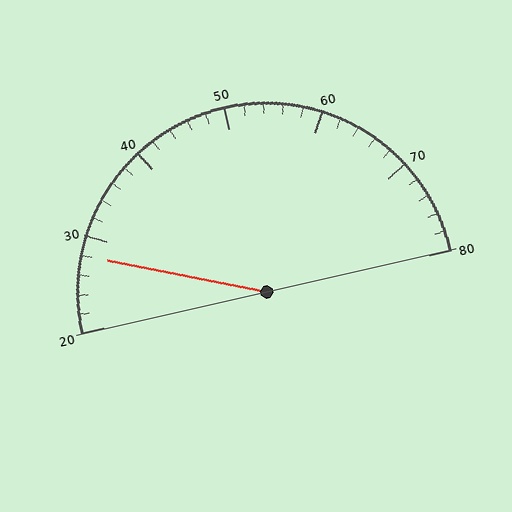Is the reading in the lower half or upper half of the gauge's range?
The reading is in the lower half of the range (20 to 80).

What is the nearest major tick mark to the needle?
The nearest major tick mark is 30.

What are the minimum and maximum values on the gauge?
The gauge ranges from 20 to 80.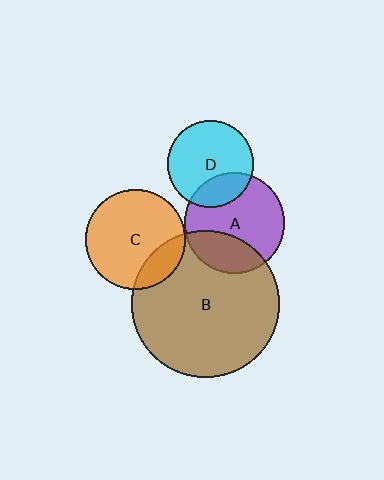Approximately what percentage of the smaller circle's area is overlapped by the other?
Approximately 20%.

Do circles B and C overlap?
Yes.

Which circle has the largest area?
Circle B (brown).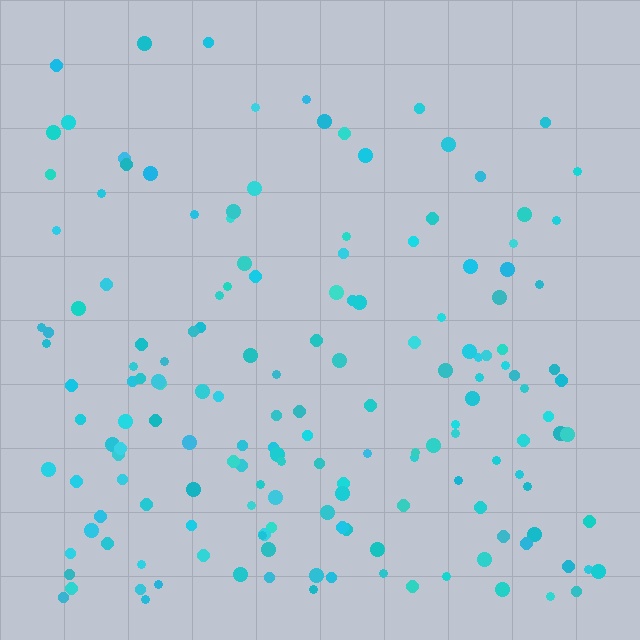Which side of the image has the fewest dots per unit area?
The top.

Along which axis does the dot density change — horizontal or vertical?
Vertical.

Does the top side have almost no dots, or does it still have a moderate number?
Still a moderate number, just noticeably fewer than the bottom.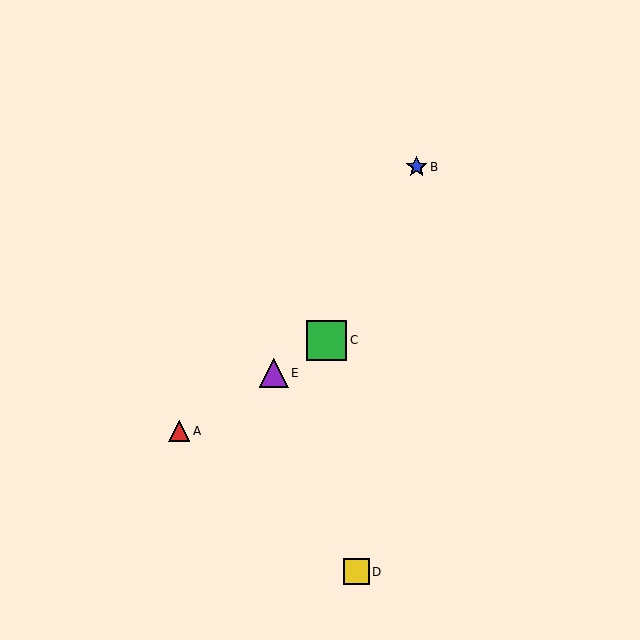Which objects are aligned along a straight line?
Objects A, C, E are aligned along a straight line.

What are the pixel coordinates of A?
Object A is at (179, 431).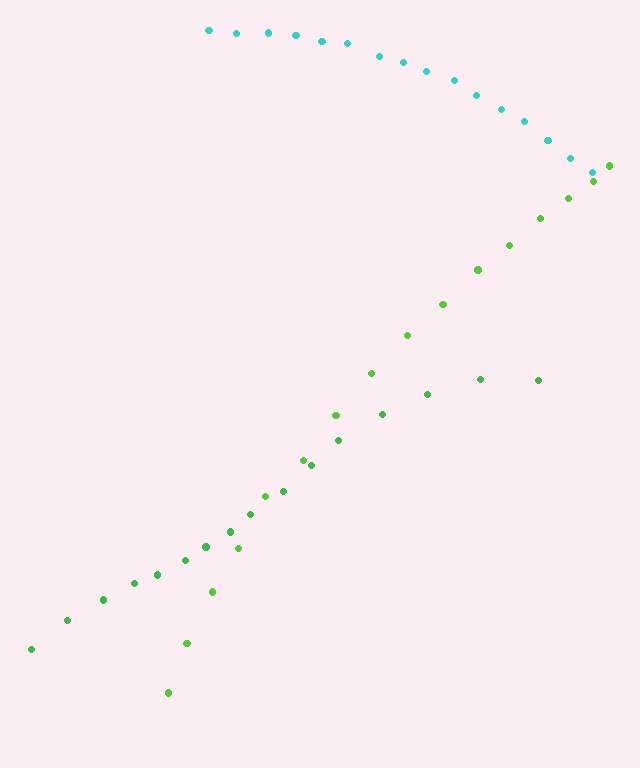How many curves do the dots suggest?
There are 3 distinct paths.